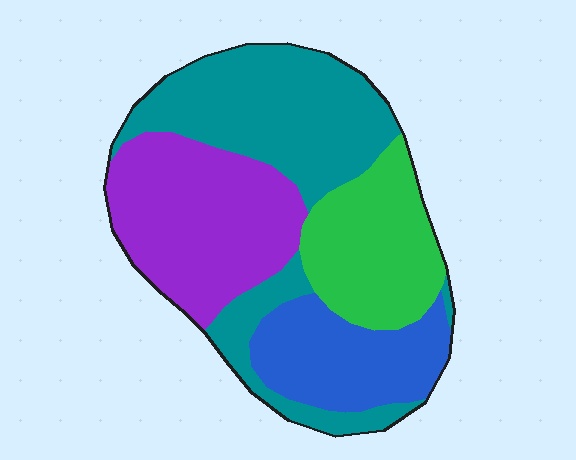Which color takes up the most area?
Teal, at roughly 35%.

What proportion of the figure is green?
Green takes up less than a quarter of the figure.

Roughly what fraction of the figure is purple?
Purple covers 27% of the figure.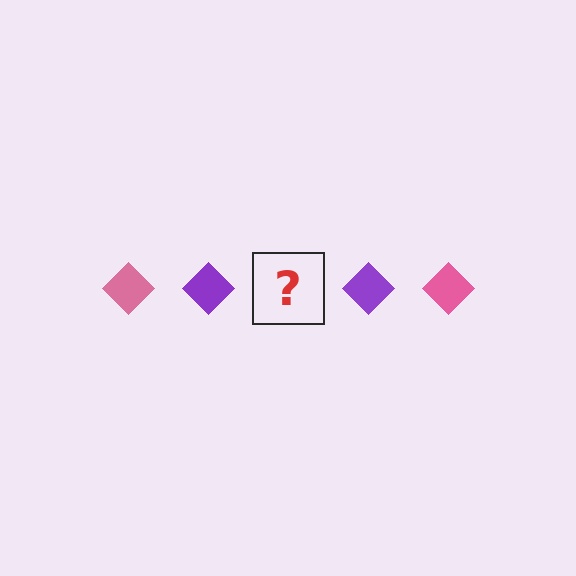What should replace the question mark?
The question mark should be replaced with a pink diamond.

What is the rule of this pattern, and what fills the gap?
The rule is that the pattern cycles through pink, purple diamonds. The gap should be filled with a pink diamond.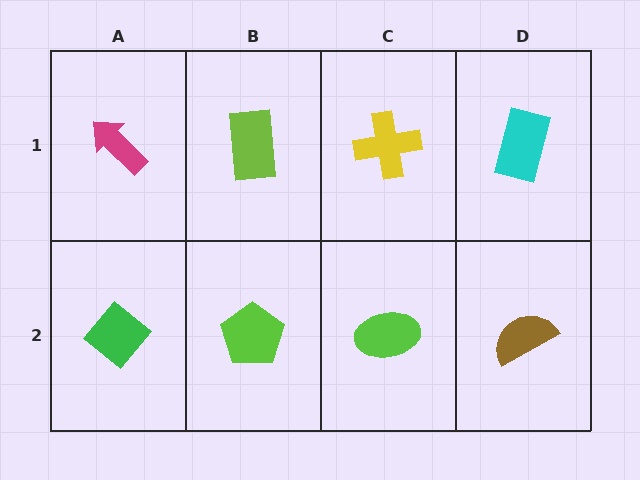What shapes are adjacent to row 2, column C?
A yellow cross (row 1, column C), a lime pentagon (row 2, column B), a brown semicircle (row 2, column D).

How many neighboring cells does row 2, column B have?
3.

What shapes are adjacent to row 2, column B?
A lime rectangle (row 1, column B), a green diamond (row 2, column A), a lime ellipse (row 2, column C).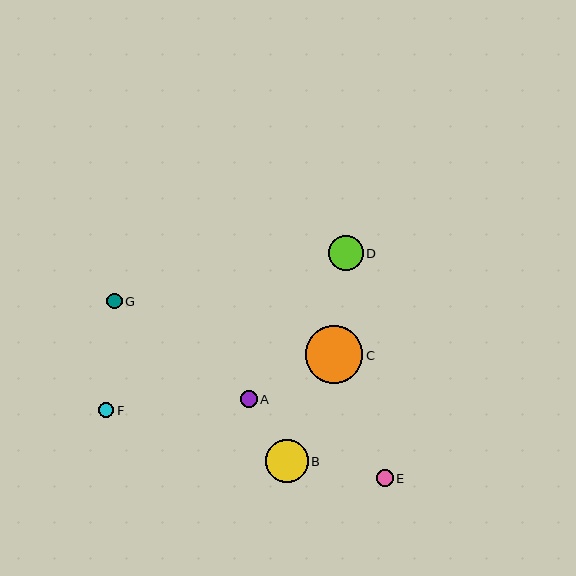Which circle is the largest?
Circle C is the largest with a size of approximately 58 pixels.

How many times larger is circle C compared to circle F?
Circle C is approximately 3.8 times the size of circle F.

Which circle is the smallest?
Circle G is the smallest with a size of approximately 15 pixels.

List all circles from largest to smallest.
From largest to smallest: C, B, D, A, E, F, G.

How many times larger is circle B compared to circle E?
Circle B is approximately 2.5 times the size of circle E.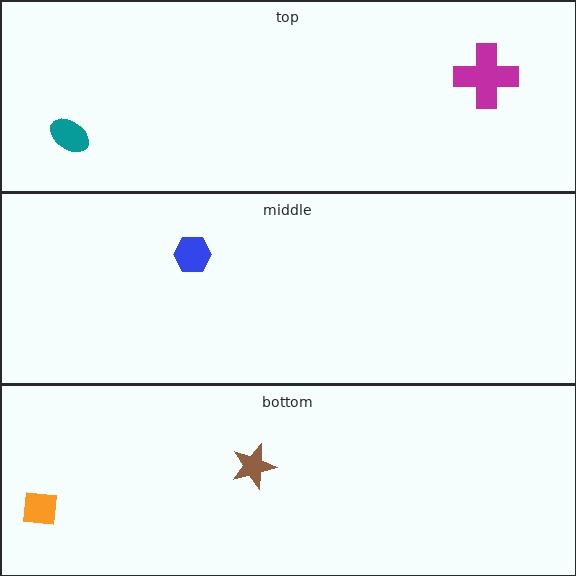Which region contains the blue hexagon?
The middle region.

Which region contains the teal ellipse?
The top region.